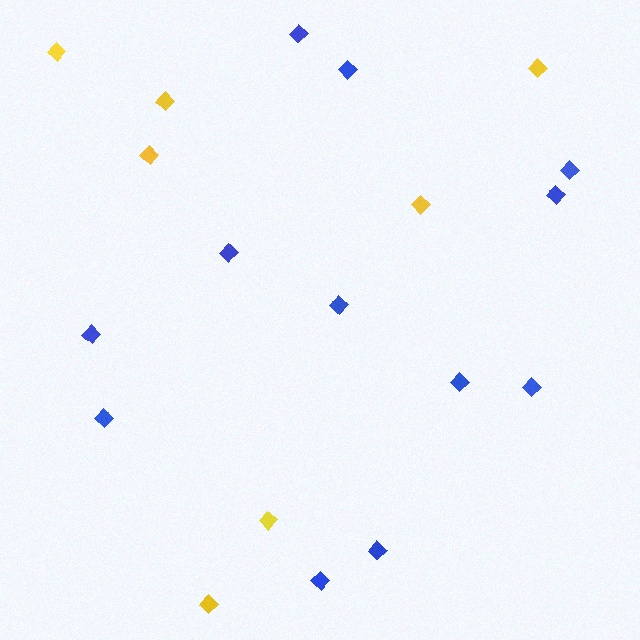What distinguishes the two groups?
There are 2 groups: one group of blue diamonds (12) and one group of yellow diamonds (7).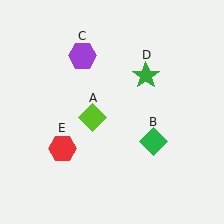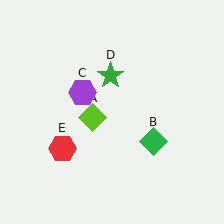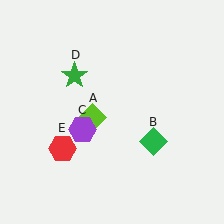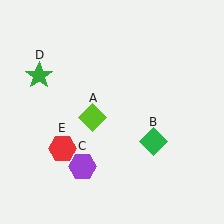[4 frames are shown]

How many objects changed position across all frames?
2 objects changed position: purple hexagon (object C), green star (object D).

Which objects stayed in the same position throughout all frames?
Lime diamond (object A) and green diamond (object B) and red hexagon (object E) remained stationary.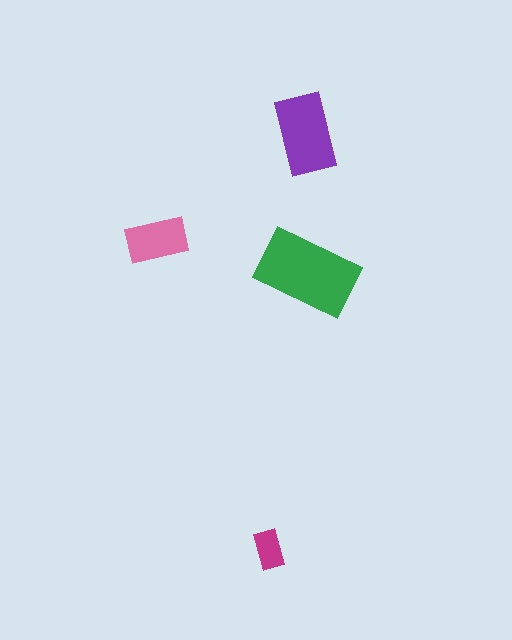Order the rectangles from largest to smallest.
the green one, the purple one, the pink one, the magenta one.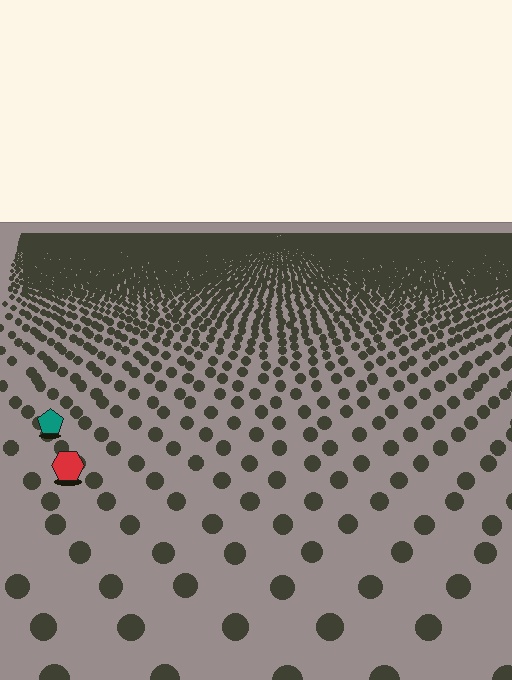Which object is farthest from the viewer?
The teal pentagon is farthest from the viewer. It appears smaller and the ground texture around it is denser.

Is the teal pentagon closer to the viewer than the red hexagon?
No. The red hexagon is closer — you can tell from the texture gradient: the ground texture is coarser near it.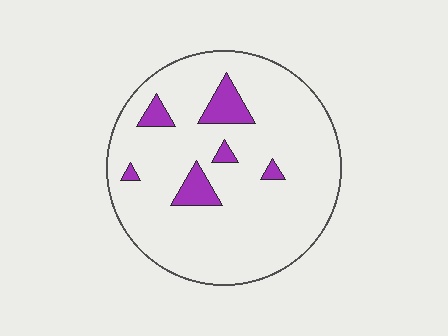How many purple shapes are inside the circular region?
6.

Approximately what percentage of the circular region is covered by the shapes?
Approximately 10%.